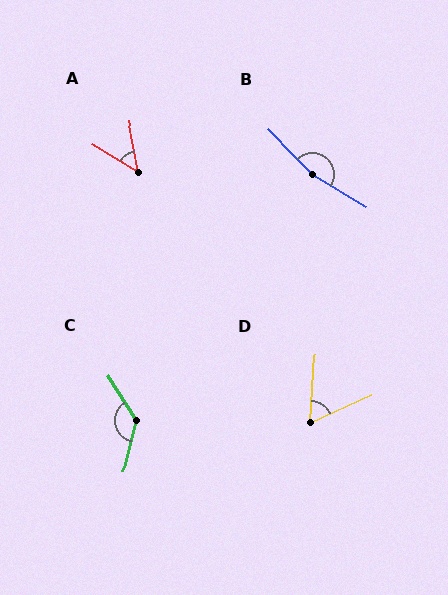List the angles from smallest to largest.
A (47°), D (62°), C (134°), B (165°).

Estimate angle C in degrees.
Approximately 134 degrees.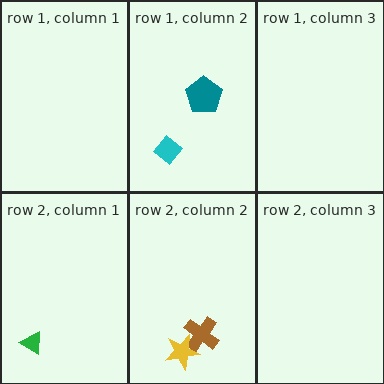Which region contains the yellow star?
The row 2, column 2 region.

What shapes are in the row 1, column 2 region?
The cyan diamond, the teal pentagon.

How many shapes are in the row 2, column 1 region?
1.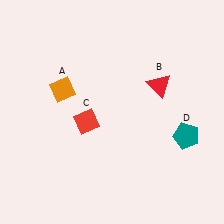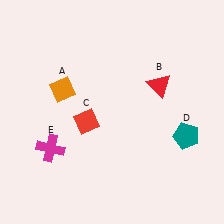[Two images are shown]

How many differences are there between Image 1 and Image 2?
There is 1 difference between the two images.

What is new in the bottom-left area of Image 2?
A magenta cross (E) was added in the bottom-left area of Image 2.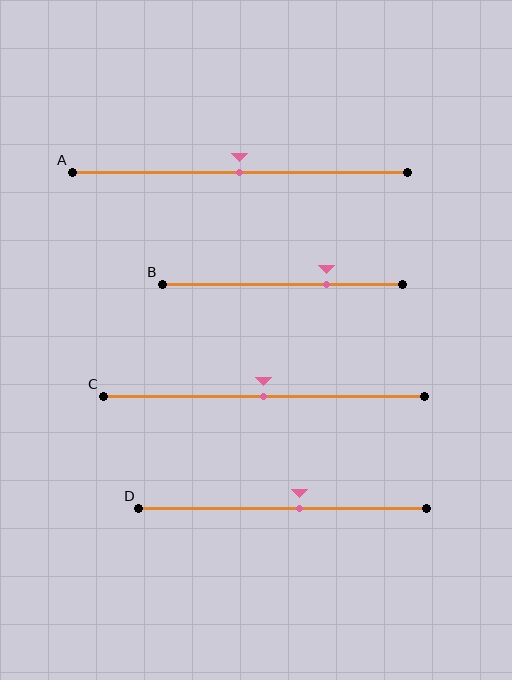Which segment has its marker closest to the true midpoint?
Segment A has its marker closest to the true midpoint.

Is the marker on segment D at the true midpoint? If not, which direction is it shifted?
No, the marker on segment D is shifted to the right by about 6% of the segment length.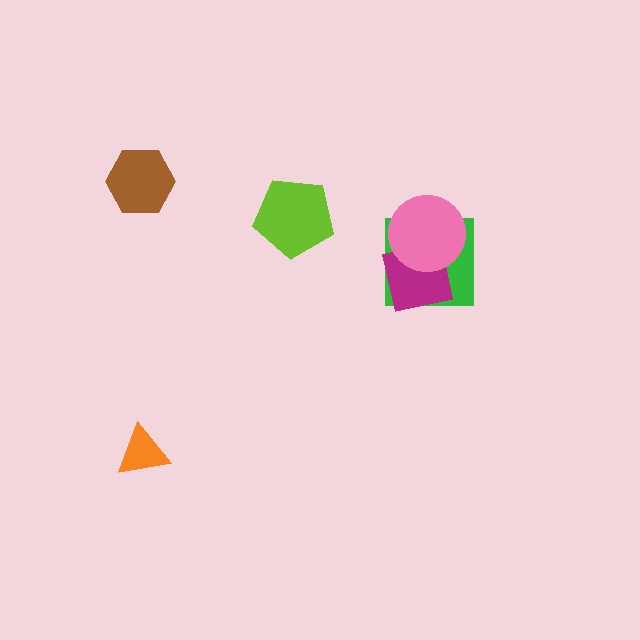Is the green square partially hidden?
Yes, it is partially covered by another shape.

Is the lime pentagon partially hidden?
No, no other shape covers it.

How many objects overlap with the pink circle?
2 objects overlap with the pink circle.